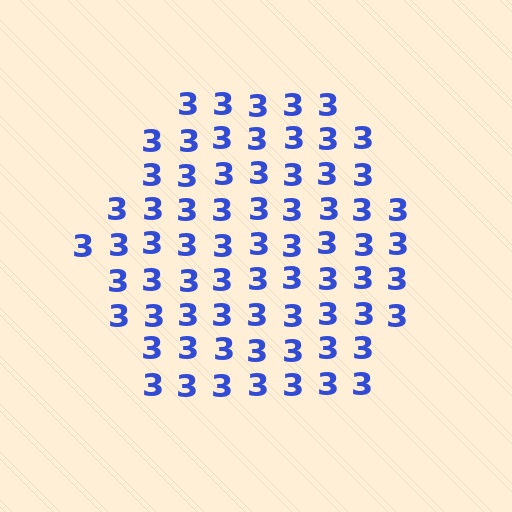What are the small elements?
The small elements are digit 3's.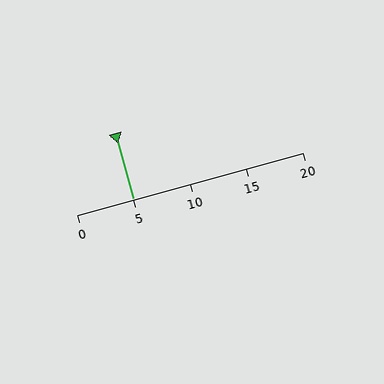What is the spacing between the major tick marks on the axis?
The major ticks are spaced 5 apart.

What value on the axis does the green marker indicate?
The marker indicates approximately 5.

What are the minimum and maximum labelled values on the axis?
The axis runs from 0 to 20.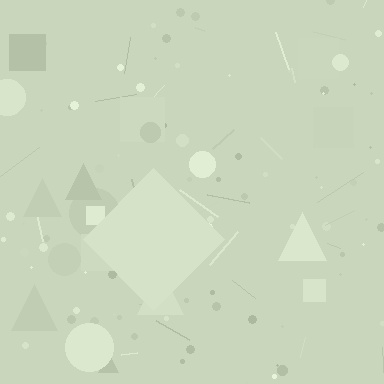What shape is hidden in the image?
A diamond is hidden in the image.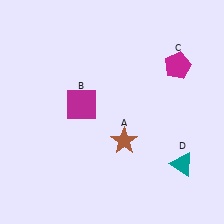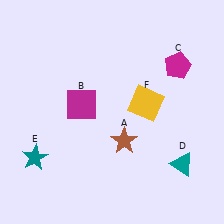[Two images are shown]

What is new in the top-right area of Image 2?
A yellow square (F) was added in the top-right area of Image 2.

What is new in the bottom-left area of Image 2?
A teal star (E) was added in the bottom-left area of Image 2.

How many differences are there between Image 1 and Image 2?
There are 2 differences between the two images.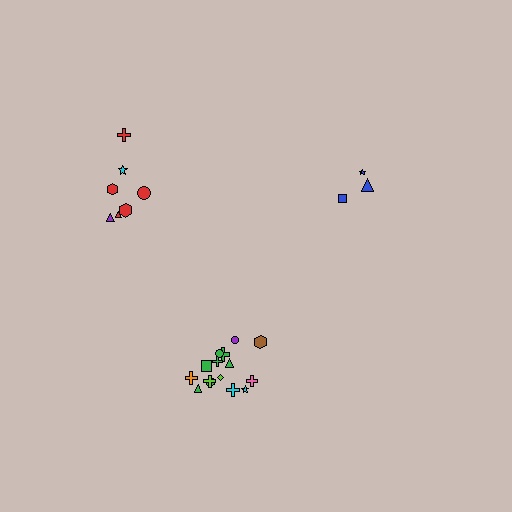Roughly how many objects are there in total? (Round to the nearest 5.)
Roughly 25 objects in total.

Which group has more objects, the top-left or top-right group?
The top-left group.